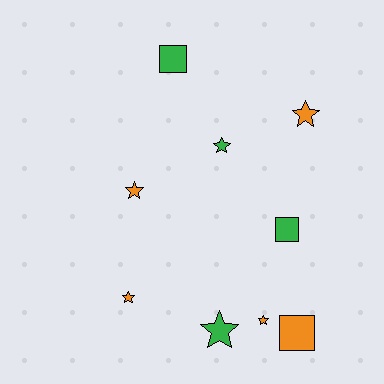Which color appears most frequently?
Orange, with 5 objects.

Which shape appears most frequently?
Star, with 6 objects.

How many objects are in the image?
There are 9 objects.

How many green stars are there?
There are 2 green stars.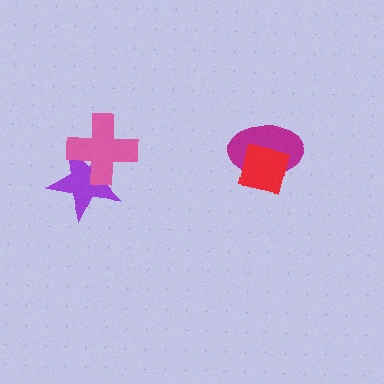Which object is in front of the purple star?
The pink cross is in front of the purple star.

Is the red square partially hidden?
No, no other shape covers it.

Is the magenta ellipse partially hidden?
Yes, it is partially covered by another shape.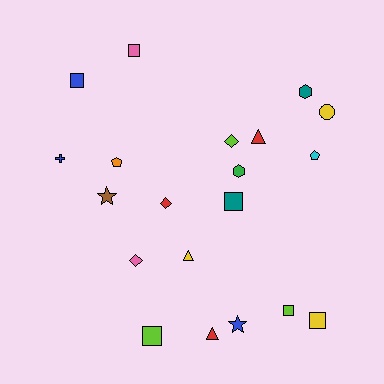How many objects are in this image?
There are 20 objects.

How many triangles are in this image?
There are 3 triangles.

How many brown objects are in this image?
There is 1 brown object.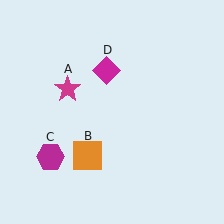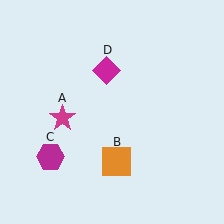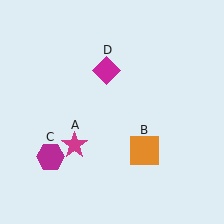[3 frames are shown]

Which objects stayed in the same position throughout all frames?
Magenta hexagon (object C) and magenta diamond (object D) remained stationary.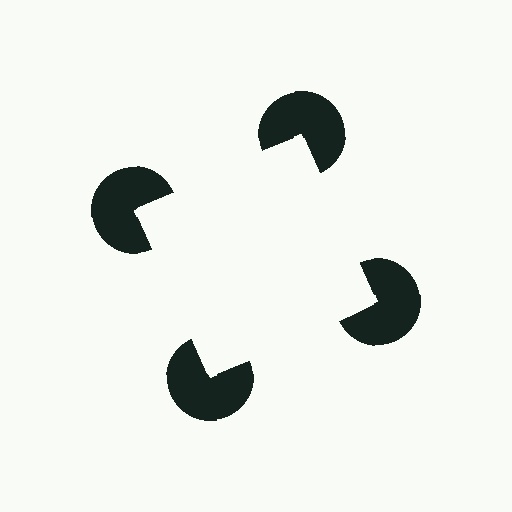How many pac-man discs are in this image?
There are 4 — one at each vertex of the illusory square.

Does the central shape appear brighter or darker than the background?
It typically appears slightly brighter than the background, even though no actual brightness change is drawn.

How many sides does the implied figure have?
4 sides.